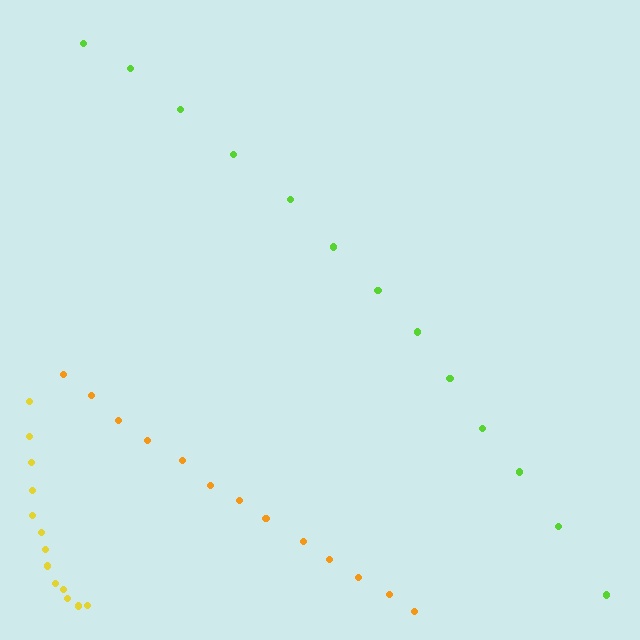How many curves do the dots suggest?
There are 3 distinct paths.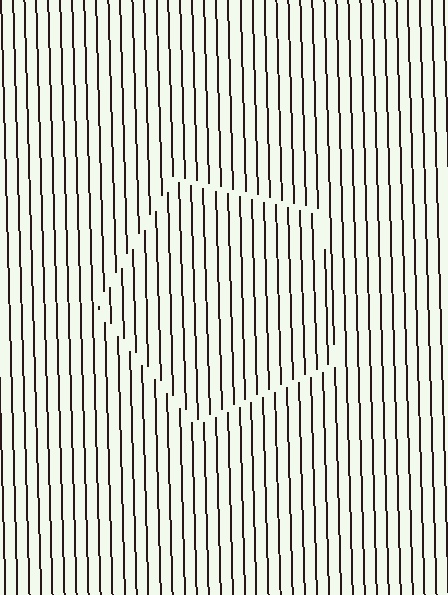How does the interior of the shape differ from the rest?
The interior of the shape contains the same grating, shifted by half a period — the contour is defined by the phase discontinuity where line-ends from the inner and outer gratings abut.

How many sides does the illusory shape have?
5 sides — the line-ends trace a pentagon.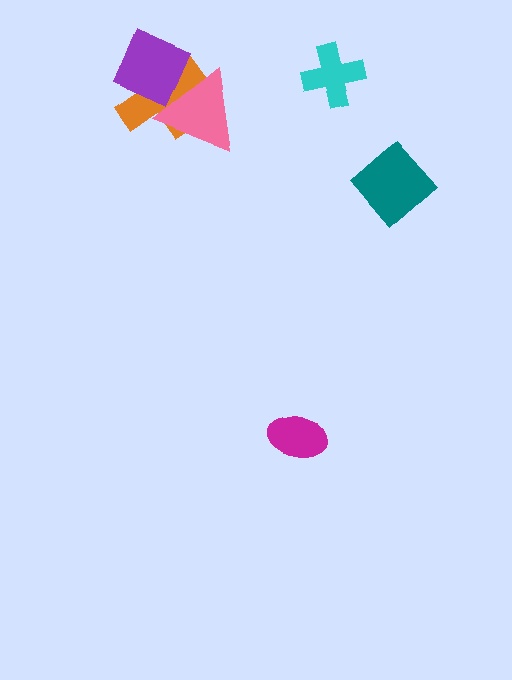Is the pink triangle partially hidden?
Yes, it is partially covered by another shape.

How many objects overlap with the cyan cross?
0 objects overlap with the cyan cross.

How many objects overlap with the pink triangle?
2 objects overlap with the pink triangle.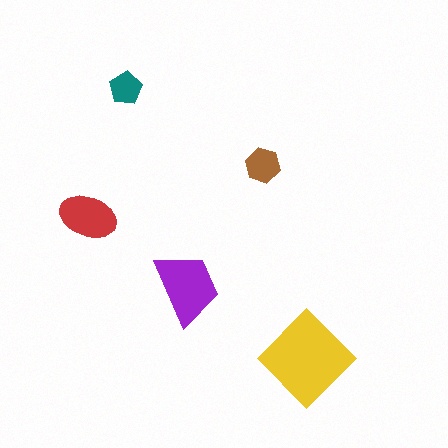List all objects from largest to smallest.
The yellow diamond, the purple trapezoid, the red ellipse, the brown hexagon, the teal pentagon.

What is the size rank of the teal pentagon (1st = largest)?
5th.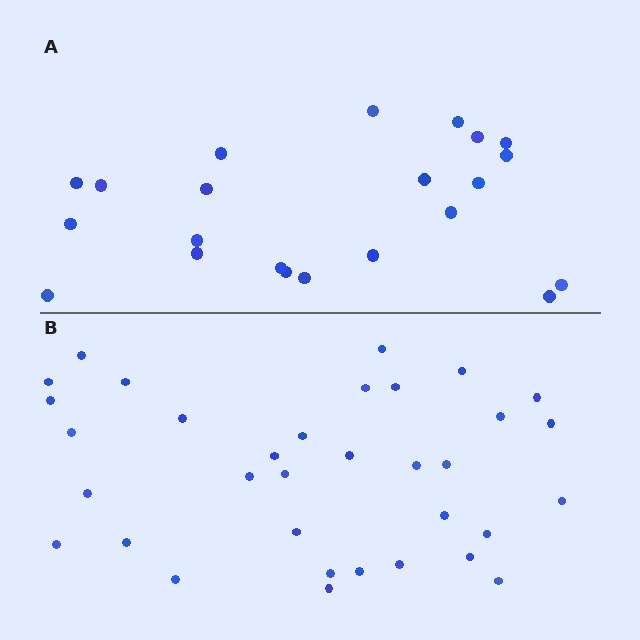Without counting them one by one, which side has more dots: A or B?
Region B (the bottom region) has more dots.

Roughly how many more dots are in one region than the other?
Region B has roughly 12 or so more dots than region A.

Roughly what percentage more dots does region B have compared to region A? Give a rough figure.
About 55% more.